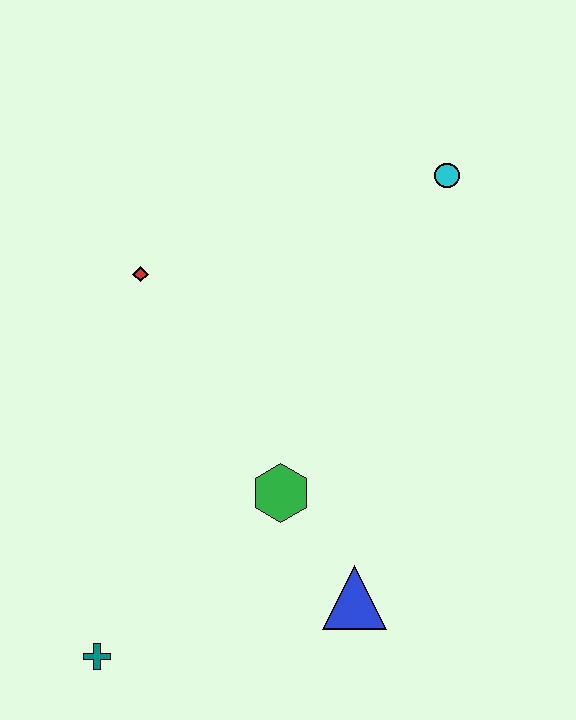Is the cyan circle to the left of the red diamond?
No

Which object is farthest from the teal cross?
The cyan circle is farthest from the teal cross.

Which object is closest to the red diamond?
The green hexagon is closest to the red diamond.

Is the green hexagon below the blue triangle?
No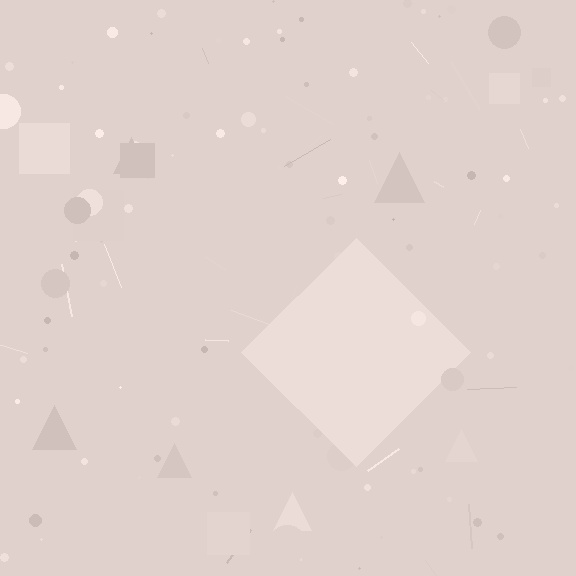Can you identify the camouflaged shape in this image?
The camouflaged shape is a diamond.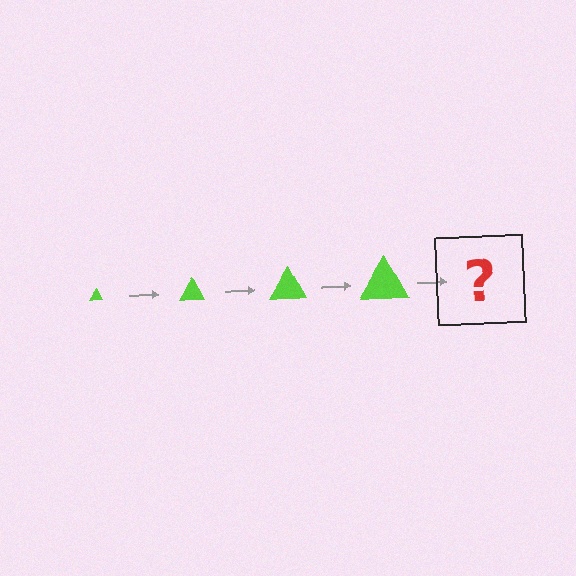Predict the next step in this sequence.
The next step is a lime triangle, larger than the previous one.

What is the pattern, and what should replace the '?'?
The pattern is that the triangle gets progressively larger each step. The '?' should be a lime triangle, larger than the previous one.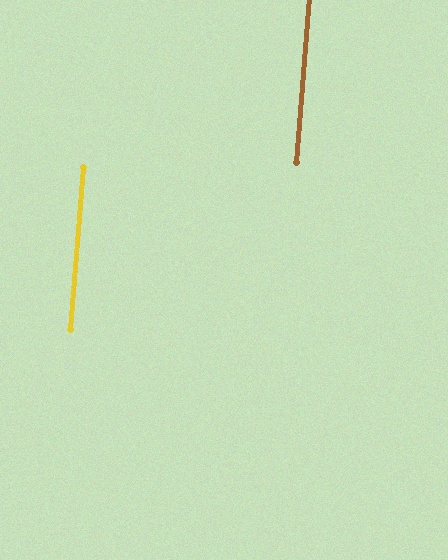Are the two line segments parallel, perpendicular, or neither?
Parallel — their directions differ by only 0.5°.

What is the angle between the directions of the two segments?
Approximately 0 degrees.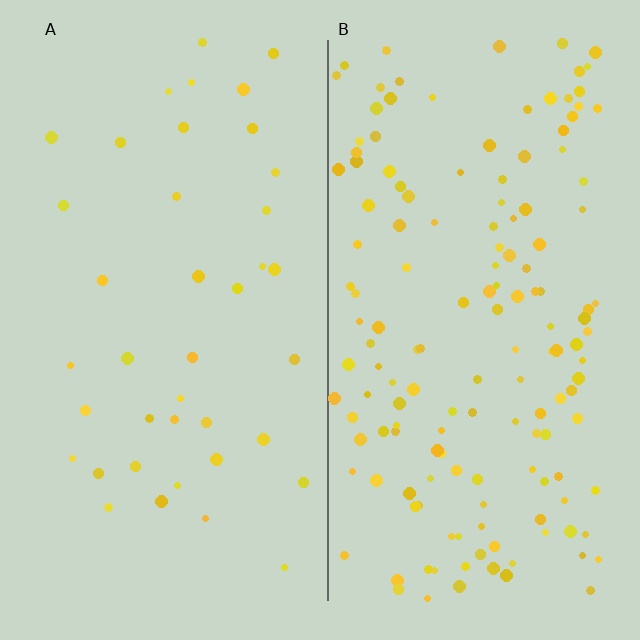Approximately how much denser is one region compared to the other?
Approximately 3.8× — region B over region A.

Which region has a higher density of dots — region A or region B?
B (the right).